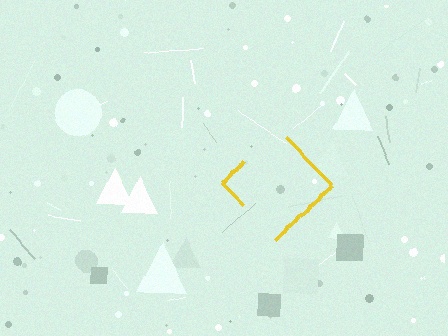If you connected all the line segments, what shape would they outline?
They would outline a diamond.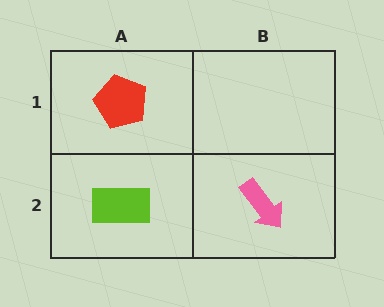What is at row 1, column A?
A red pentagon.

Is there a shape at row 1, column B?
No, that cell is empty.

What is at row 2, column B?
A pink arrow.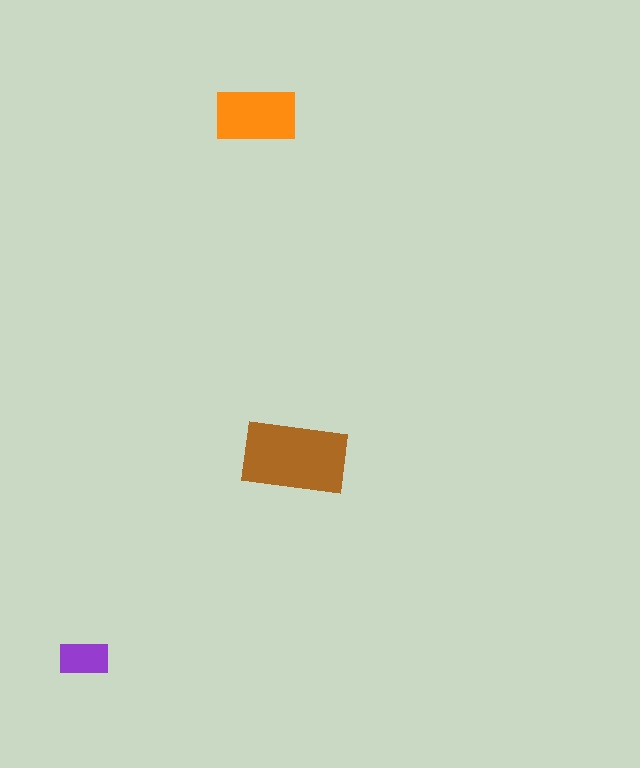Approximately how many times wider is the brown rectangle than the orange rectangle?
About 1.5 times wider.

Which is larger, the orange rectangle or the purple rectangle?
The orange one.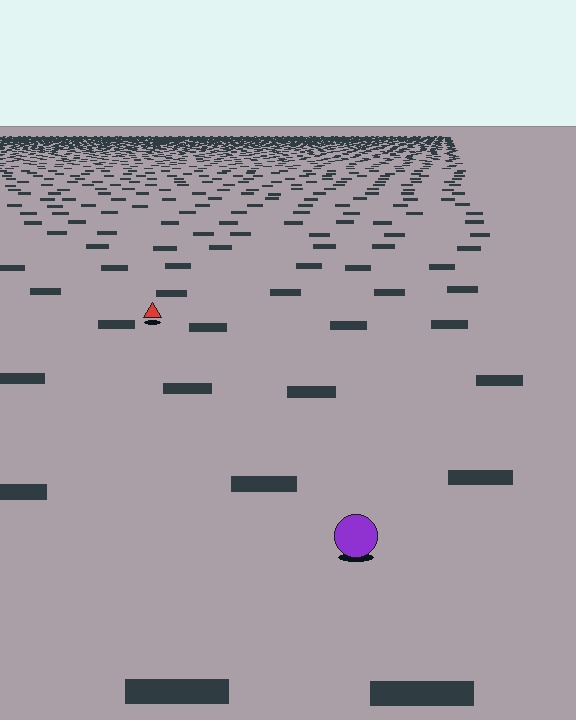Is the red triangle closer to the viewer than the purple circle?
No. The purple circle is closer — you can tell from the texture gradient: the ground texture is coarser near it.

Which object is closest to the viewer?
The purple circle is closest. The texture marks near it are larger and more spread out.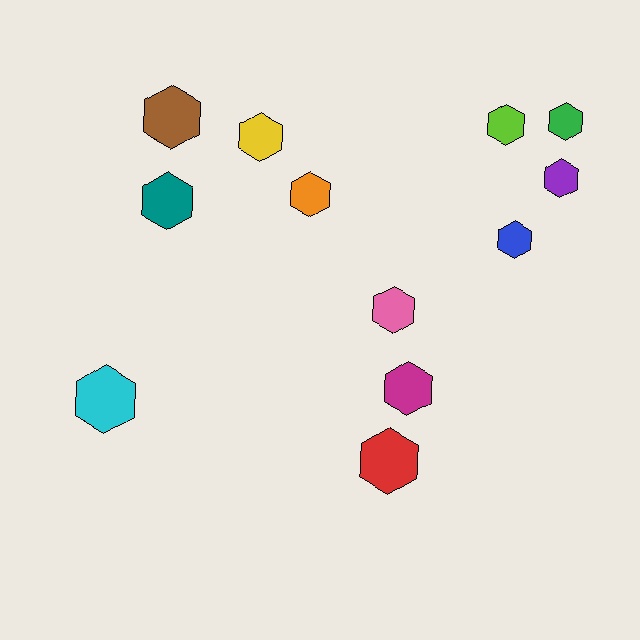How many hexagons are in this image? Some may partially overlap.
There are 12 hexagons.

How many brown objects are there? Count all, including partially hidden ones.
There is 1 brown object.